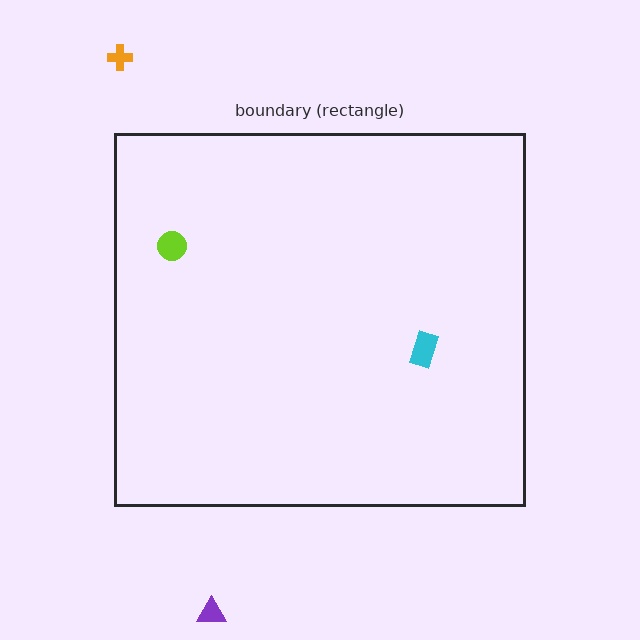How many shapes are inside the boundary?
2 inside, 2 outside.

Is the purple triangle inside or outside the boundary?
Outside.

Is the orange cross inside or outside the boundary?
Outside.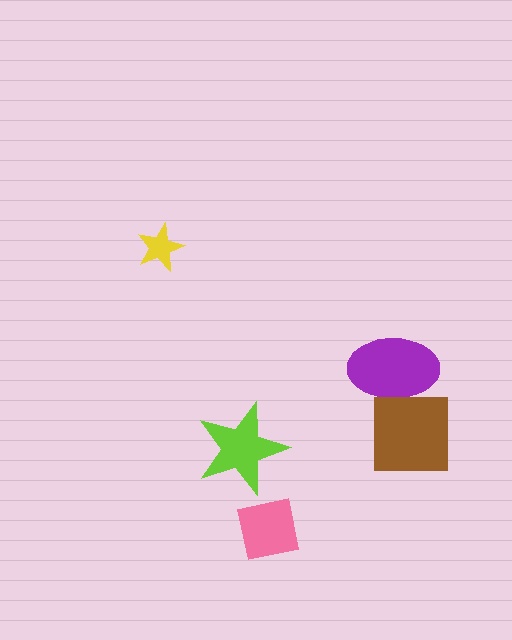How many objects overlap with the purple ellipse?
1 object overlaps with the purple ellipse.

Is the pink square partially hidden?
No, no other shape covers it.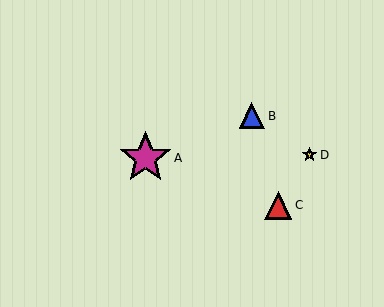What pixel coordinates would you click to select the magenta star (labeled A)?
Click at (145, 158) to select the magenta star A.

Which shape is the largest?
The magenta star (labeled A) is the largest.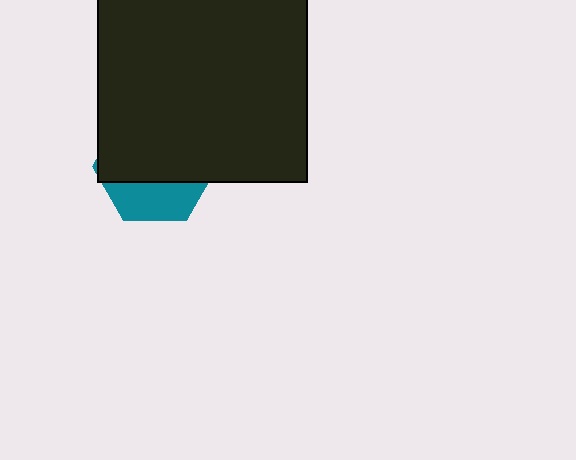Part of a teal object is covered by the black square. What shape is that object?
It is a hexagon.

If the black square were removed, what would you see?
You would see the complete teal hexagon.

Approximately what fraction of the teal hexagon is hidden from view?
Roughly 69% of the teal hexagon is hidden behind the black square.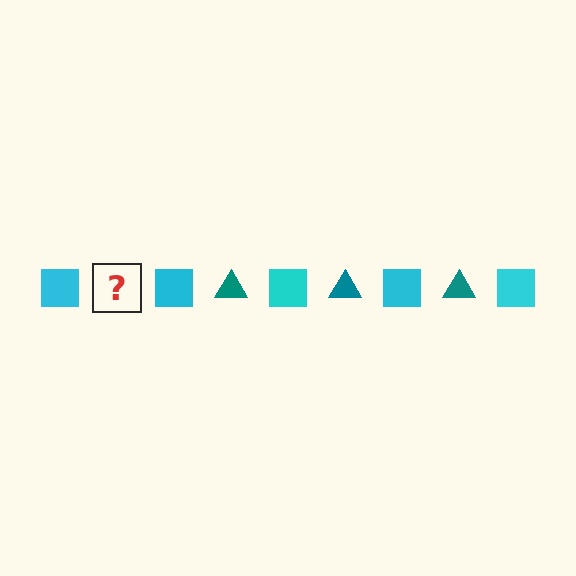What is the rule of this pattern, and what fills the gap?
The rule is that the pattern alternates between cyan square and teal triangle. The gap should be filled with a teal triangle.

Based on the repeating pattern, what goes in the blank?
The blank should be a teal triangle.